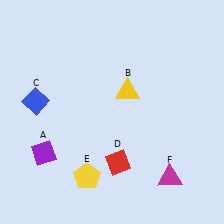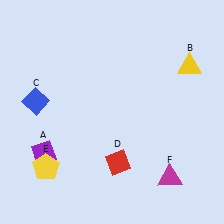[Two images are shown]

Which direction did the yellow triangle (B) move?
The yellow triangle (B) moved right.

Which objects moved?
The objects that moved are: the yellow triangle (B), the yellow pentagon (E).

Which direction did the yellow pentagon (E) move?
The yellow pentagon (E) moved left.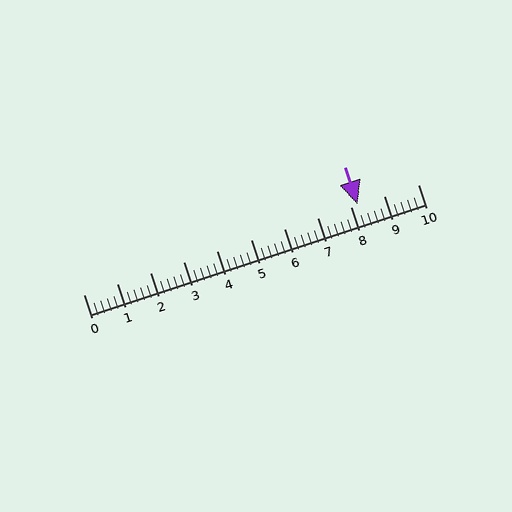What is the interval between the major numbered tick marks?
The major tick marks are spaced 1 units apart.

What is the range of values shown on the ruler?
The ruler shows values from 0 to 10.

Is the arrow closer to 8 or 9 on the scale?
The arrow is closer to 8.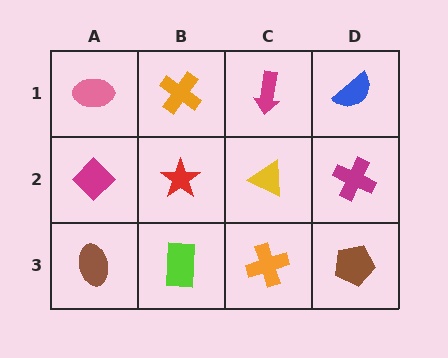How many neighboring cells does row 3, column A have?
2.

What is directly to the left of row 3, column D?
An orange cross.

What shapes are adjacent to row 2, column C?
A magenta arrow (row 1, column C), an orange cross (row 3, column C), a red star (row 2, column B), a magenta cross (row 2, column D).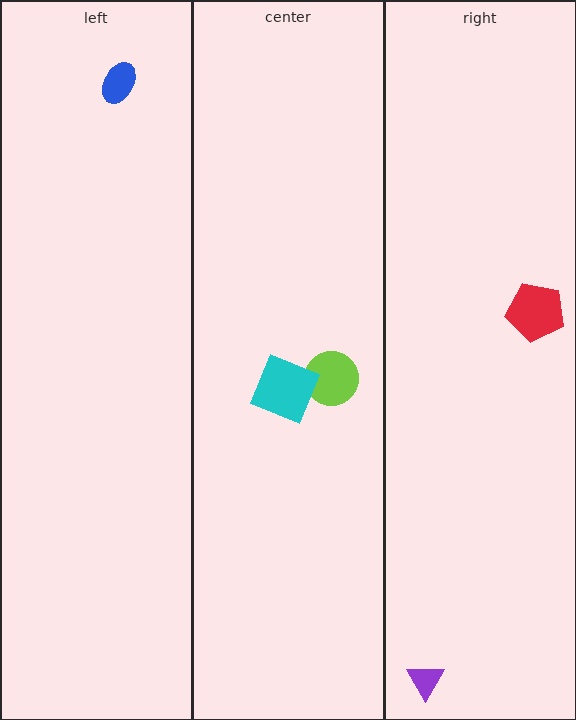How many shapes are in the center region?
2.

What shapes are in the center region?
The lime circle, the cyan square.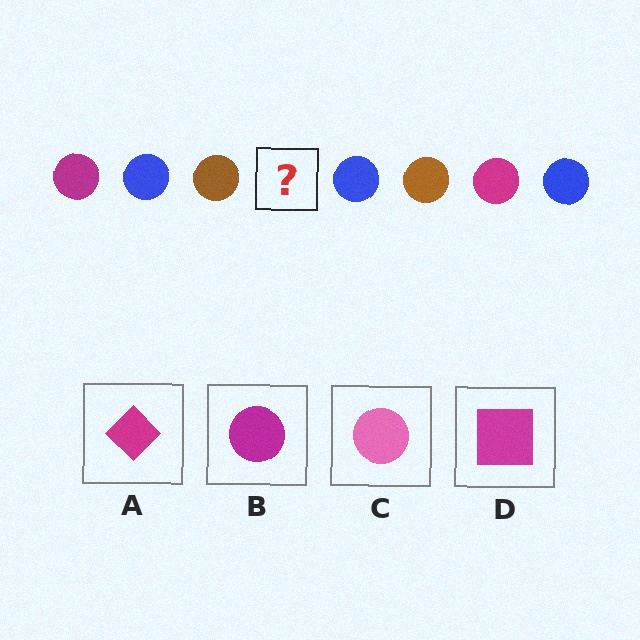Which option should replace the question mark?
Option B.